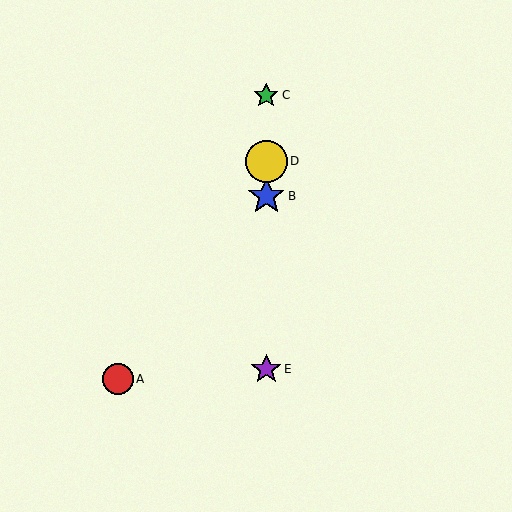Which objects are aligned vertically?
Objects B, C, D, E are aligned vertically.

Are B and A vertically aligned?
No, B is at x≈266 and A is at x≈118.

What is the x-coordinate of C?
Object C is at x≈266.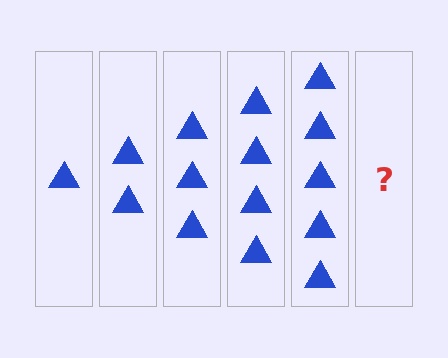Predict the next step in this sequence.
The next step is 6 triangles.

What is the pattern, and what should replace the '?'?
The pattern is that each step adds one more triangle. The '?' should be 6 triangles.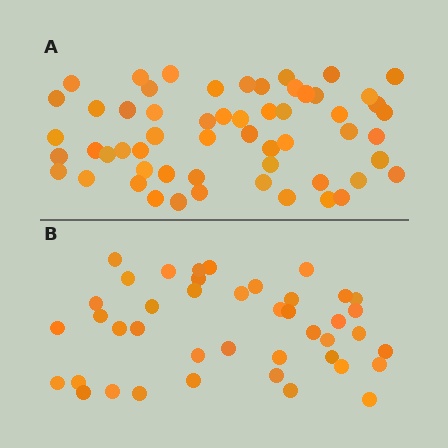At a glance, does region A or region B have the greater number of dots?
Region A (the top region) has more dots.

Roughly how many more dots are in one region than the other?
Region A has approximately 15 more dots than region B.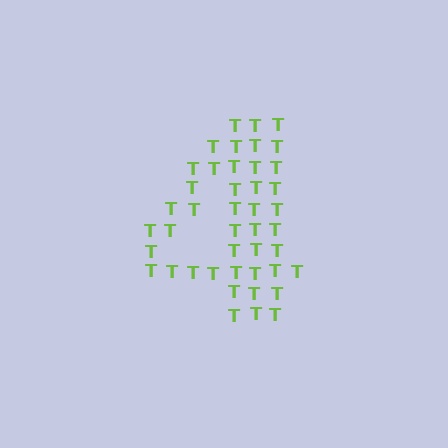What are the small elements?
The small elements are letter T's.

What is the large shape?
The large shape is the digit 4.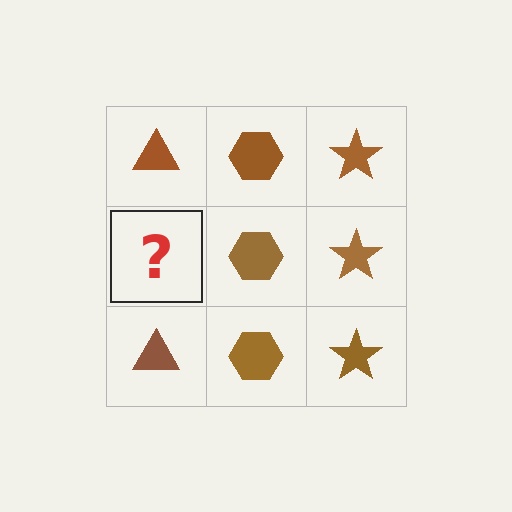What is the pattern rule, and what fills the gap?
The rule is that each column has a consistent shape. The gap should be filled with a brown triangle.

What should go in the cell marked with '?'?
The missing cell should contain a brown triangle.